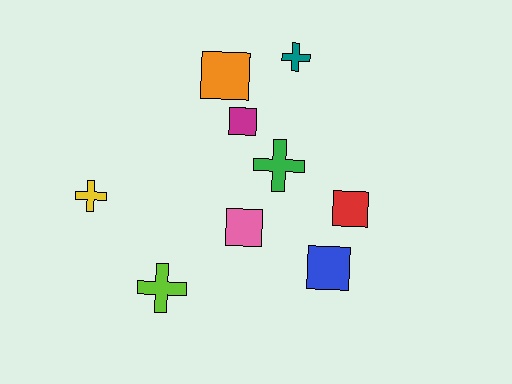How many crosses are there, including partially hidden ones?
There are 4 crosses.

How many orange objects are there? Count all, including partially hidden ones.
There is 1 orange object.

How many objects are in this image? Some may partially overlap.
There are 9 objects.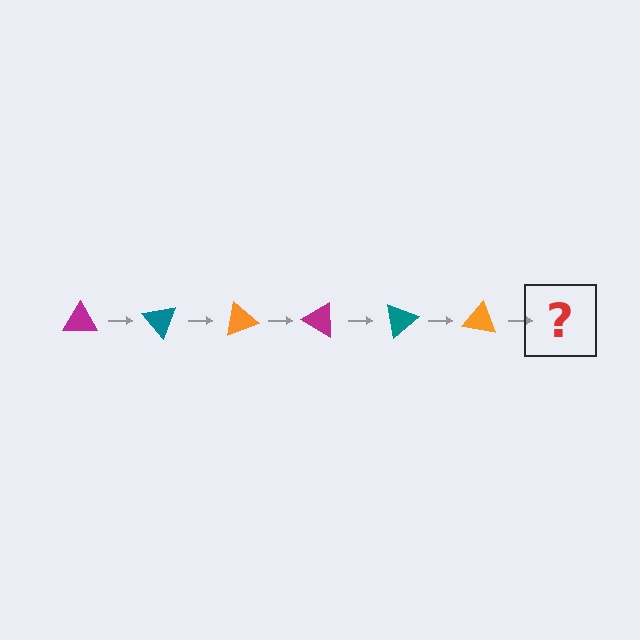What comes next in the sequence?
The next element should be a magenta triangle, rotated 300 degrees from the start.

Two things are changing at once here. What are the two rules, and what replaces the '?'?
The two rules are that it rotates 50 degrees each step and the color cycles through magenta, teal, and orange. The '?' should be a magenta triangle, rotated 300 degrees from the start.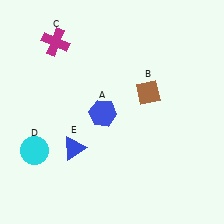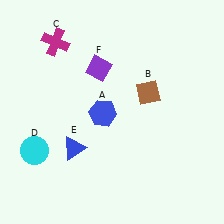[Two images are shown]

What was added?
A purple diamond (F) was added in Image 2.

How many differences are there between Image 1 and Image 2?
There is 1 difference between the two images.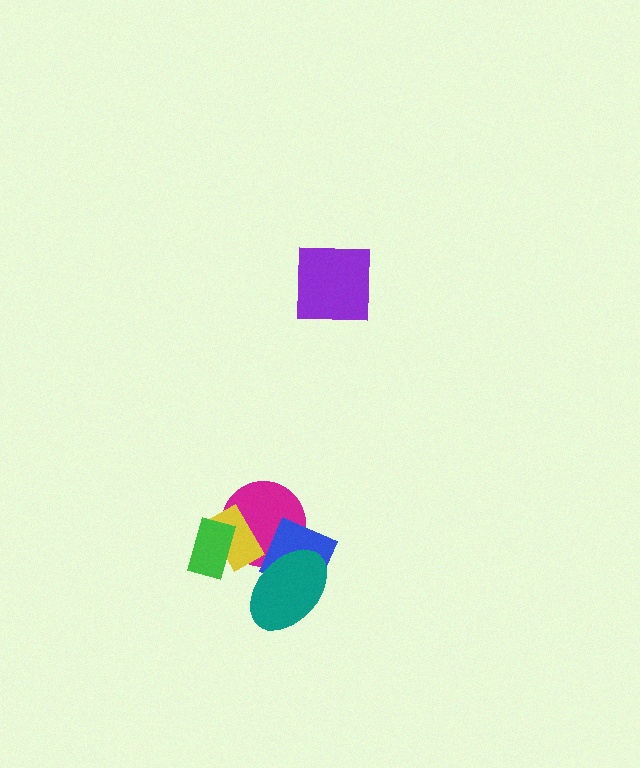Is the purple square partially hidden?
No, no other shape covers it.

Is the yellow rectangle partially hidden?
Yes, it is partially covered by another shape.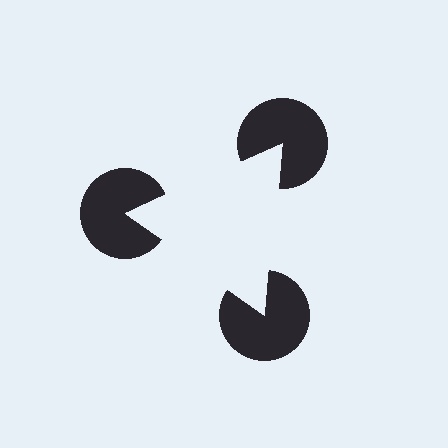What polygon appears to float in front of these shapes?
An illusory triangle — its edges are inferred from the aligned wedge cuts in the pac-man discs, not physically drawn.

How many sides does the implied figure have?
3 sides.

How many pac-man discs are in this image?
There are 3 — one at each vertex of the illusory triangle.